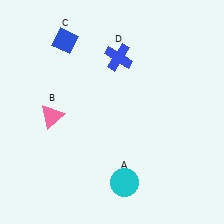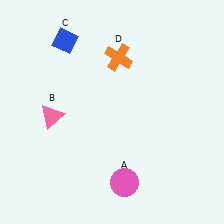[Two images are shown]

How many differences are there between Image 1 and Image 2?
There are 2 differences between the two images.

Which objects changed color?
A changed from cyan to pink. D changed from blue to orange.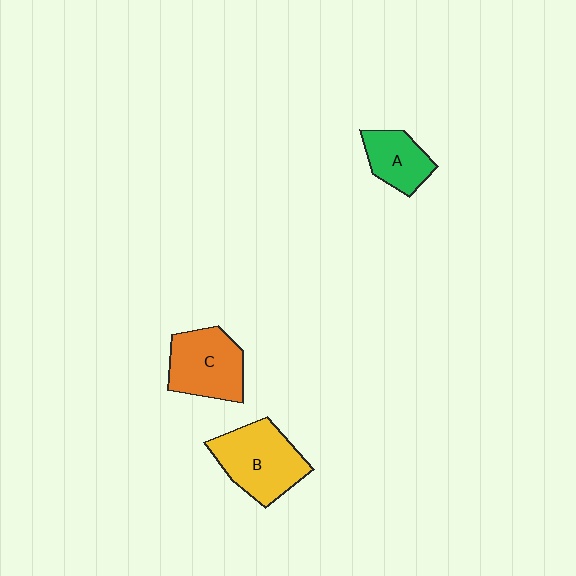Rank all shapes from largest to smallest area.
From largest to smallest: B (yellow), C (orange), A (green).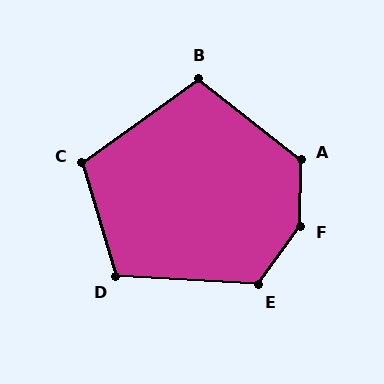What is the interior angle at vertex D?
Approximately 110 degrees (obtuse).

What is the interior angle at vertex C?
Approximately 110 degrees (obtuse).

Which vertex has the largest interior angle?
F, at approximately 144 degrees.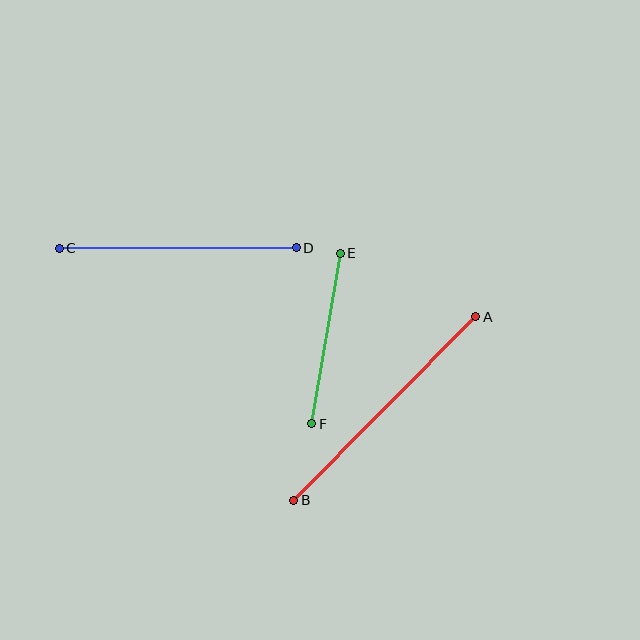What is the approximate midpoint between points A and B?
The midpoint is at approximately (385, 409) pixels.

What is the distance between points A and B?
The distance is approximately 258 pixels.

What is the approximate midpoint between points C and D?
The midpoint is at approximately (178, 248) pixels.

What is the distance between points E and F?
The distance is approximately 173 pixels.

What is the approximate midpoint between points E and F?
The midpoint is at approximately (326, 339) pixels.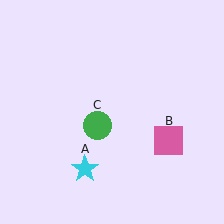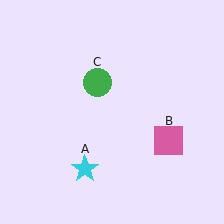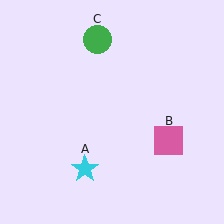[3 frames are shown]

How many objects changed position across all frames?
1 object changed position: green circle (object C).